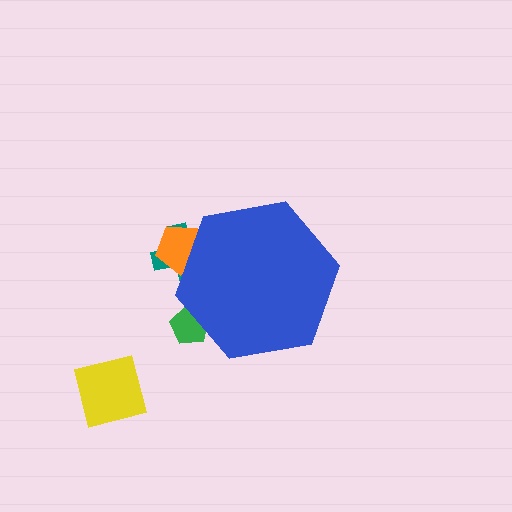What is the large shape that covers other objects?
A blue hexagon.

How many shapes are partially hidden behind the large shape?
3 shapes are partially hidden.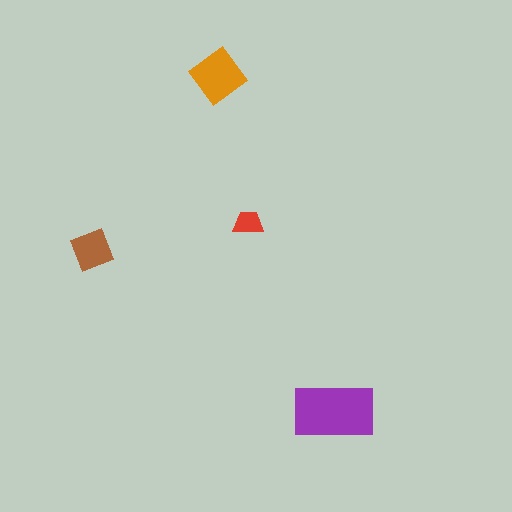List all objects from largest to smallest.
The purple rectangle, the orange diamond, the brown diamond, the red trapezoid.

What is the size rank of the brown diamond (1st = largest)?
3rd.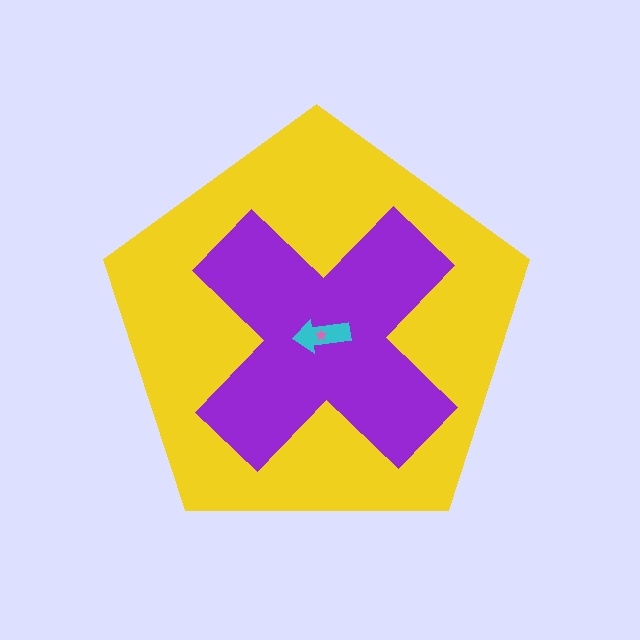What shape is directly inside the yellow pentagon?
The purple cross.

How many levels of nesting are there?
4.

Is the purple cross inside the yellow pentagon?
Yes.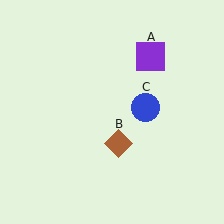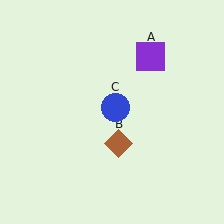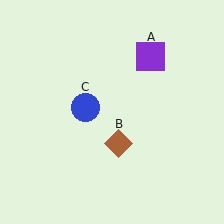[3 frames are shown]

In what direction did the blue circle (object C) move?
The blue circle (object C) moved left.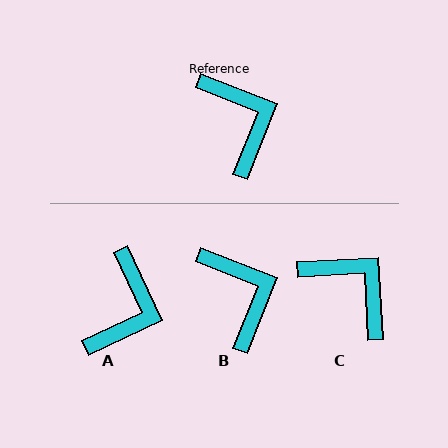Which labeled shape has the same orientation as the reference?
B.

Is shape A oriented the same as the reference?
No, it is off by about 44 degrees.